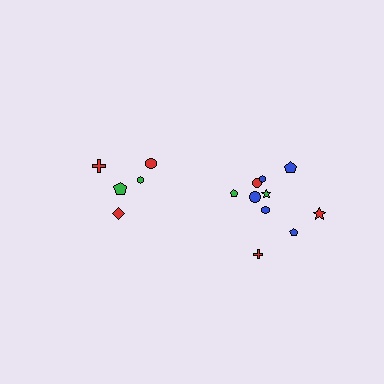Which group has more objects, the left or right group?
The right group.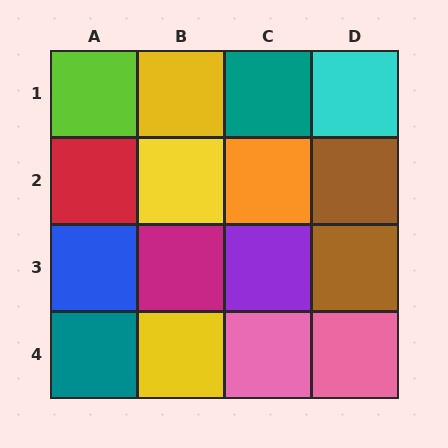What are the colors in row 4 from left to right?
Teal, yellow, pink, pink.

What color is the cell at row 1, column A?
Lime.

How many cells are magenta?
1 cell is magenta.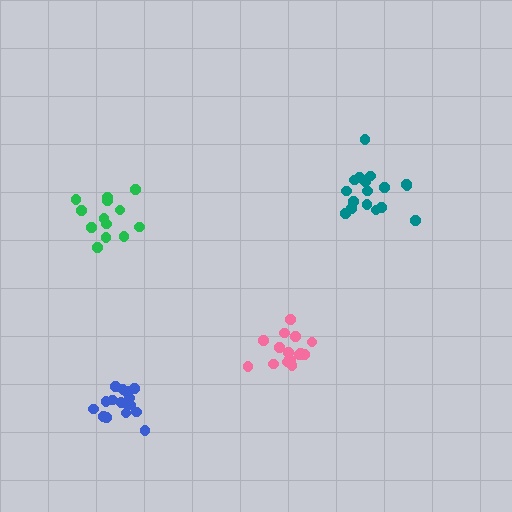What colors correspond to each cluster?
The clusters are colored: blue, green, pink, teal.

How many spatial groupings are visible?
There are 4 spatial groupings.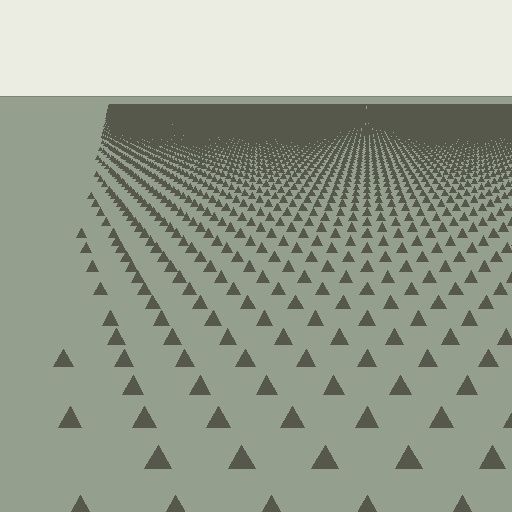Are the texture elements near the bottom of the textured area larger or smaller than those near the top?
Larger. Near the bottom, elements are closer to the viewer and appear at a bigger on-screen size.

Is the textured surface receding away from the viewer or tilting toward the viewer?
The surface is receding away from the viewer. Texture elements get smaller and denser toward the top.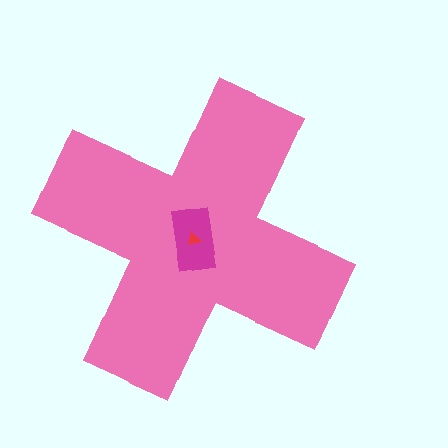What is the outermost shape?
The pink cross.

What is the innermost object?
The red triangle.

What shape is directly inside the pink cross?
The magenta rectangle.